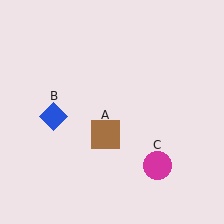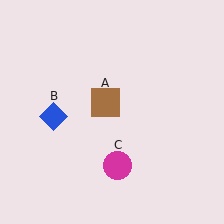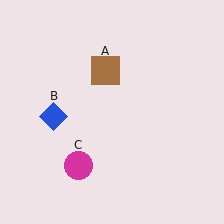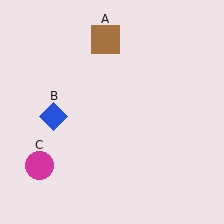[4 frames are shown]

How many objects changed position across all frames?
2 objects changed position: brown square (object A), magenta circle (object C).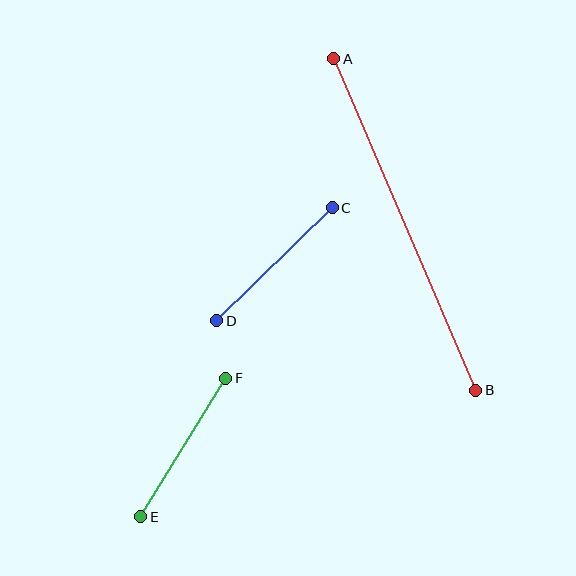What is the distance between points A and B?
The distance is approximately 360 pixels.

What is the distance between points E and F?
The distance is approximately 162 pixels.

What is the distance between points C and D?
The distance is approximately 162 pixels.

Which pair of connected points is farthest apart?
Points A and B are farthest apart.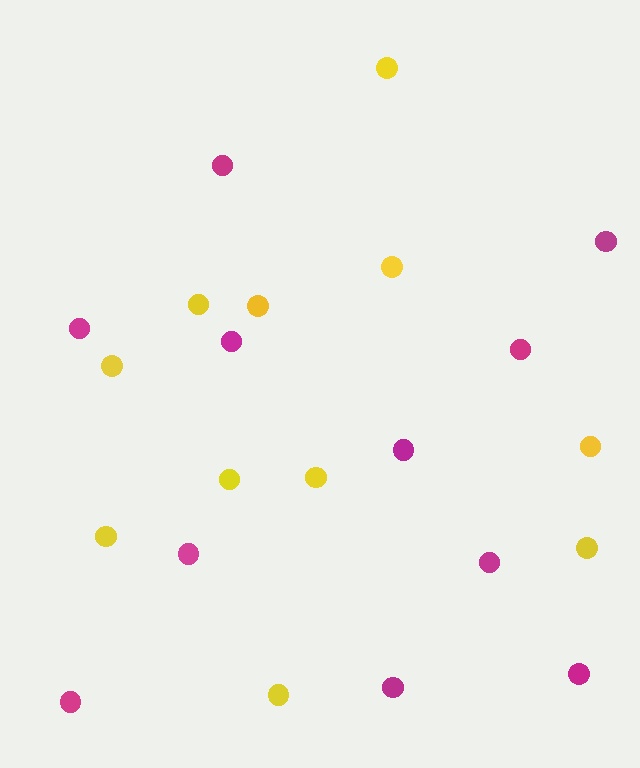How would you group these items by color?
There are 2 groups: one group of magenta circles (11) and one group of yellow circles (11).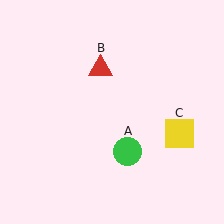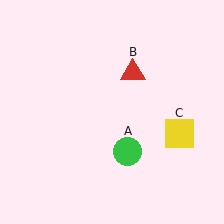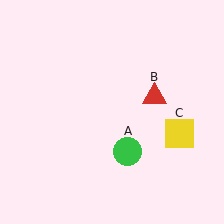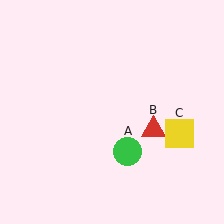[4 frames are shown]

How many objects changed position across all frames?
1 object changed position: red triangle (object B).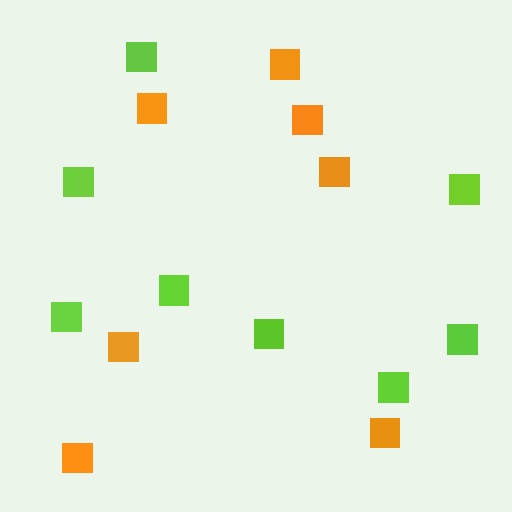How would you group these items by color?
There are 2 groups: one group of lime squares (8) and one group of orange squares (7).